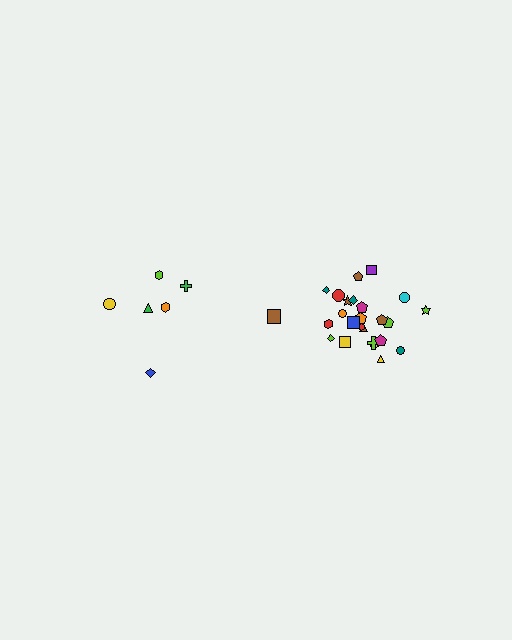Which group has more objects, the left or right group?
The right group.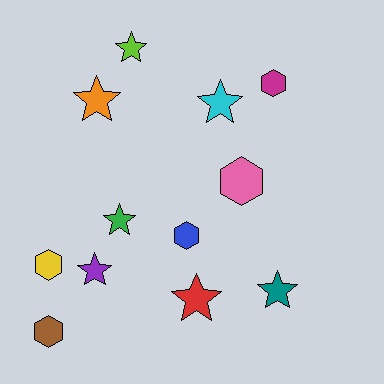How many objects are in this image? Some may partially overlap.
There are 12 objects.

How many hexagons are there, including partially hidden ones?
There are 5 hexagons.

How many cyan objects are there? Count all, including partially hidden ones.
There is 1 cyan object.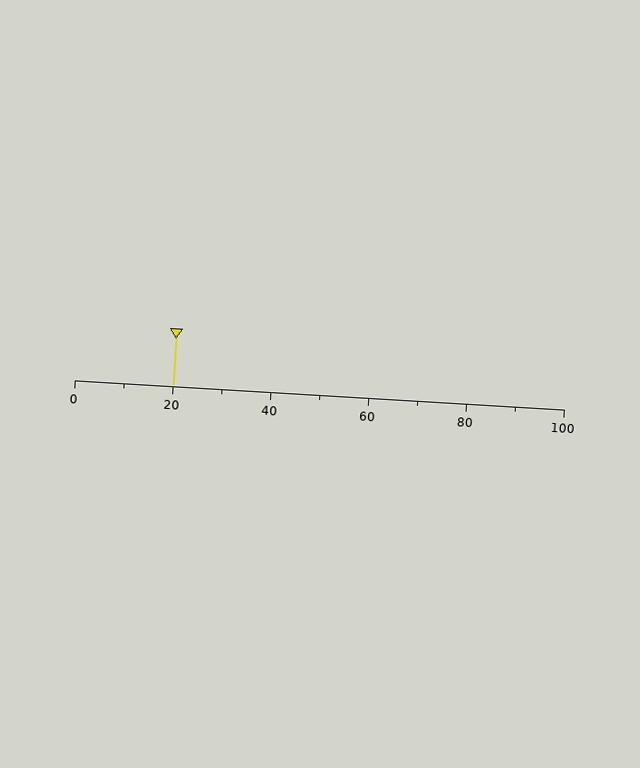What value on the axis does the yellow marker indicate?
The marker indicates approximately 20.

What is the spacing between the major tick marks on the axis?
The major ticks are spaced 20 apart.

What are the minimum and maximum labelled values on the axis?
The axis runs from 0 to 100.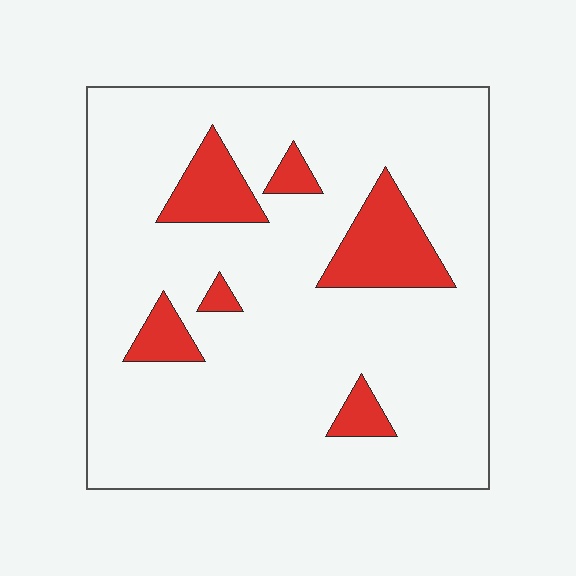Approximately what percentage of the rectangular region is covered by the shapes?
Approximately 15%.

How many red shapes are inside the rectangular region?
6.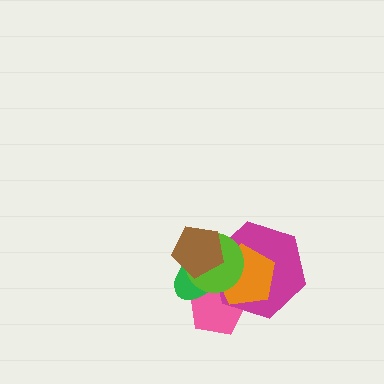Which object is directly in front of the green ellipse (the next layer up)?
The orange pentagon is directly in front of the green ellipse.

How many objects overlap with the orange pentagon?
5 objects overlap with the orange pentagon.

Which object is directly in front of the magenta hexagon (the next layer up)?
The green ellipse is directly in front of the magenta hexagon.